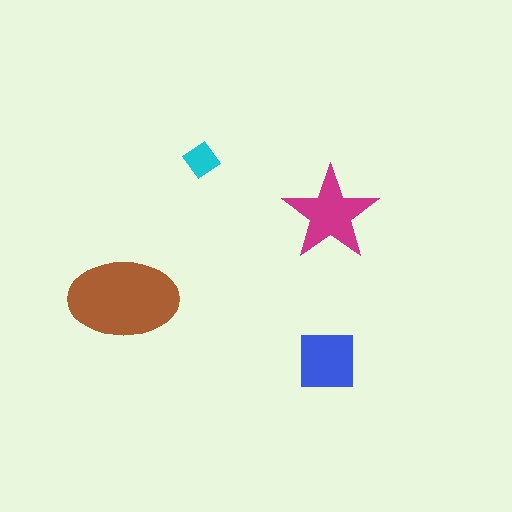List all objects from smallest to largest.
The cyan diamond, the blue square, the magenta star, the brown ellipse.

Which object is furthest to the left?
The brown ellipse is leftmost.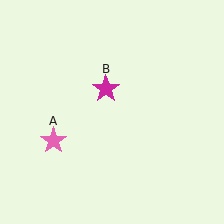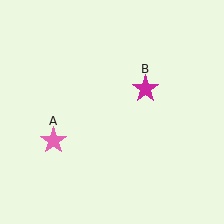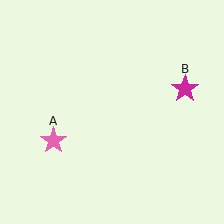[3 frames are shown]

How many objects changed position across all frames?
1 object changed position: magenta star (object B).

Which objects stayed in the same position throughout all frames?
Pink star (object A) remained stationary.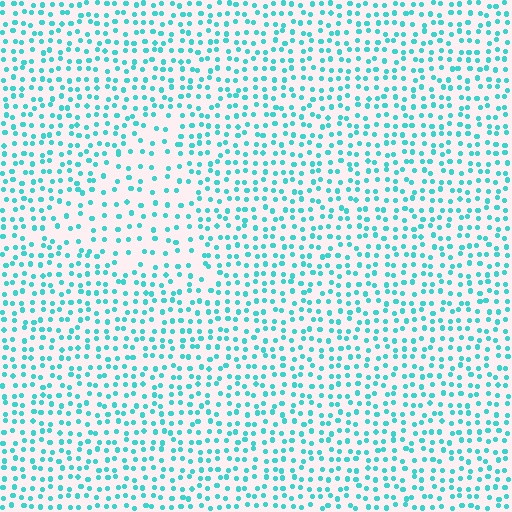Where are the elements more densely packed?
The elements are more densely packed outside the triangle boundary.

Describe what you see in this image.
The image contains small cyan elements arranged at two different densities. A triangle-shaped region is visible where the elements are less densely packed than the surrounding area.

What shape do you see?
I see a triangle.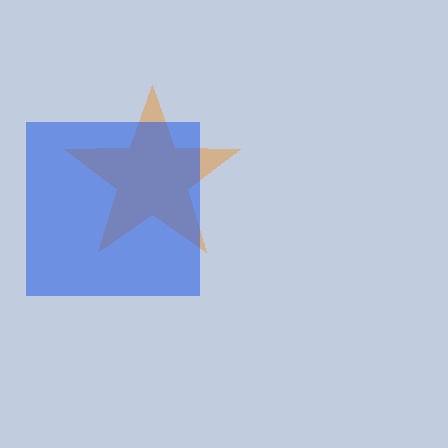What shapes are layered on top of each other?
The layered shapes are: an orange star, a blue square.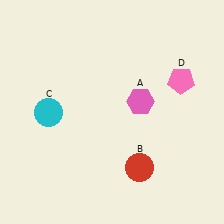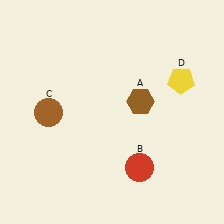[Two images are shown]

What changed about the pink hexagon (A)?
In Image 1, A is pink. In Image 2, it changed to brown.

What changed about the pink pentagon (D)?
In Image 1, D is pink. In Image 2, it changed to yellow.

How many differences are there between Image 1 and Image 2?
There are 3 differences between the two images.